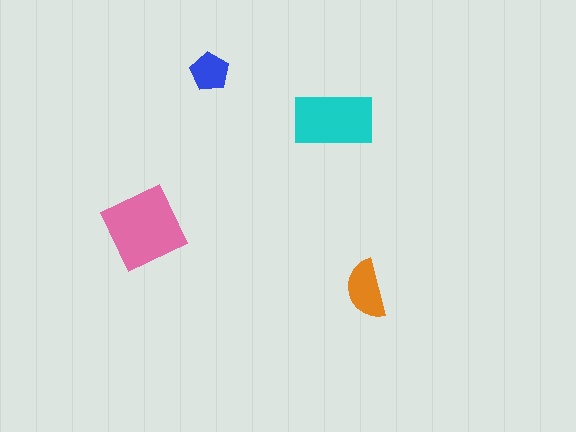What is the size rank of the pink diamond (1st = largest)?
1st.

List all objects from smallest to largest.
The blue pentagon, the orange semicircle, the cyan rectangle, the pink diamond.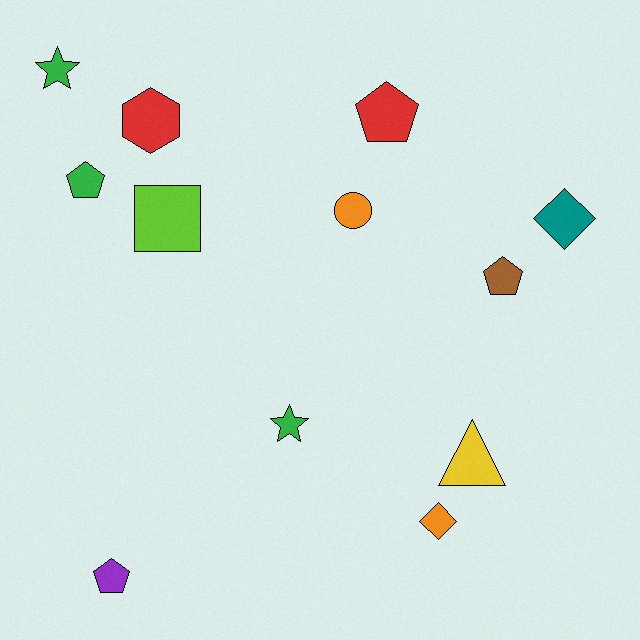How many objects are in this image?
There are 12 objects.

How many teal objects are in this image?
There is 1 teal object.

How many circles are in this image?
There is 1 circle.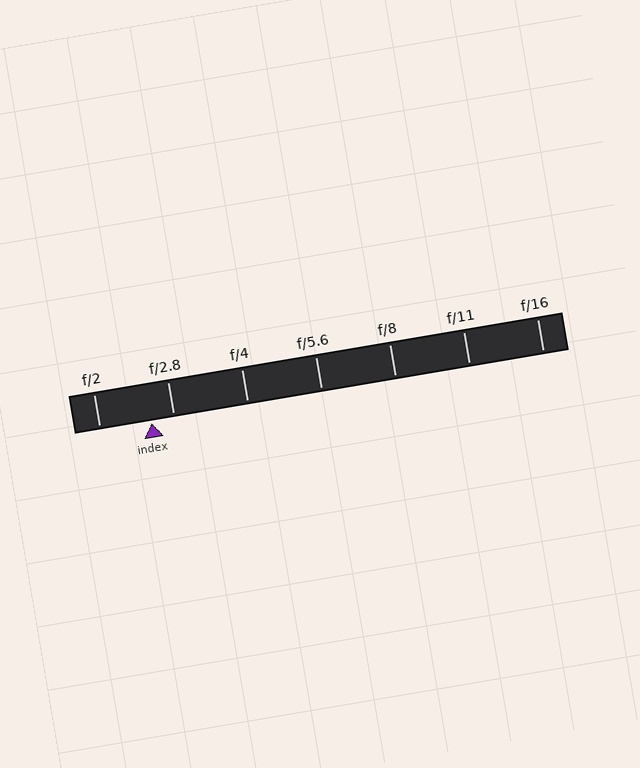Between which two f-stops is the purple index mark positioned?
The index mark is between f/2 and f/2.8.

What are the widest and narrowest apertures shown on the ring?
The widest aperture shown is f/2 and the narrowest is f/16.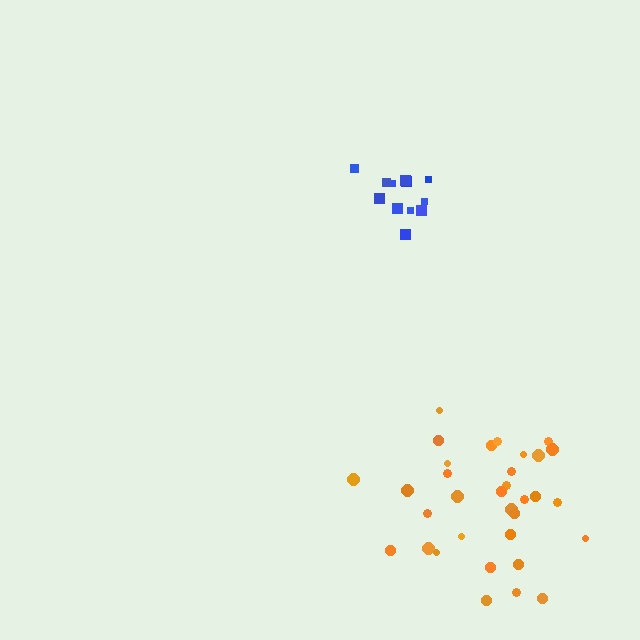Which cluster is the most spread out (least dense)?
Orange.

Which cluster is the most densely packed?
Blue.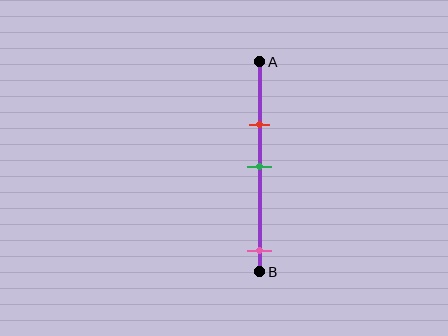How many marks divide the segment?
There are 3 marks dividing the segment.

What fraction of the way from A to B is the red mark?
The red mark is approximately 30% (0.3) of the way from A to B.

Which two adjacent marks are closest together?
The red and green marks are the closest adjacent pair.